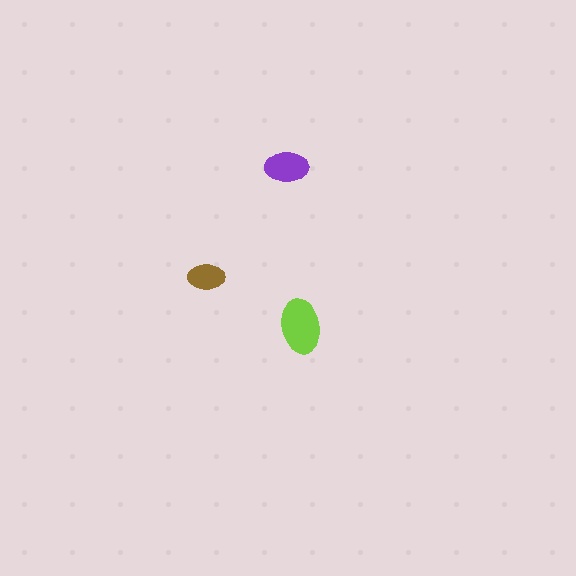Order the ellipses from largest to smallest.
the lime one, the purple one, the brown one.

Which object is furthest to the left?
The brown ellipse is leftmost.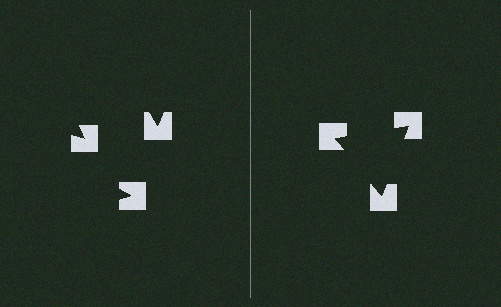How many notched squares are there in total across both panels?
6 — 3 on each side.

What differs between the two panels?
The notched squares are positioned identically on both sides; only the wedge orientations differ. On the right they align to a triangle; on the left they are misaligned.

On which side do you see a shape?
An illusory triangle appears on the right side. On the left side the wedge cuts are rotated, so no coherent shape forms.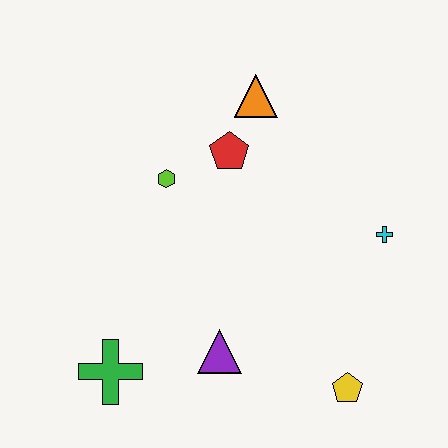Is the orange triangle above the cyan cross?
Yes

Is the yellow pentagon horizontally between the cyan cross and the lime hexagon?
Yes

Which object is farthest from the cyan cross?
The green cross is farthest from the cyan cross.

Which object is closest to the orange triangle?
The red pentagon is closest to the orange triangle.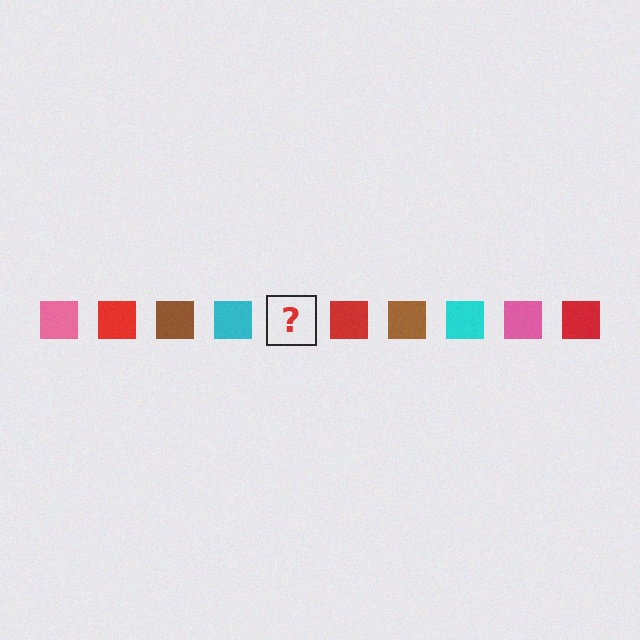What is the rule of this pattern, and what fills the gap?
The rule is that the pattern cycles through pink, red, brown, cyan squares. The gap should be filled with a pink square.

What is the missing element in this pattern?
The missing element is a pink square.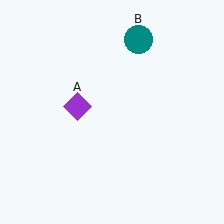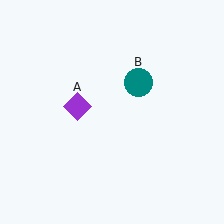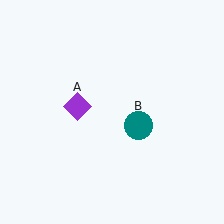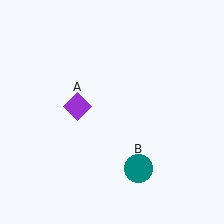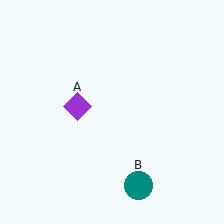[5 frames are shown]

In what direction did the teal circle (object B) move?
The teal circle (object B) moved down.